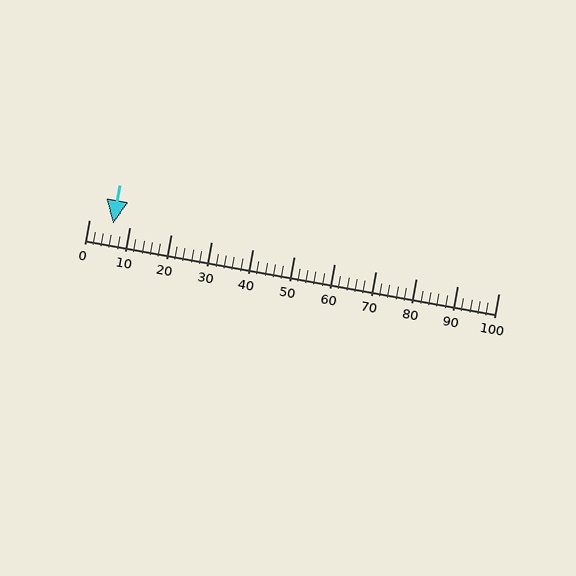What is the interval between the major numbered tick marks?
The major tick marks are spaced 10 units apart.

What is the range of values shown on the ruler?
The ruler shows values from 0 to 100.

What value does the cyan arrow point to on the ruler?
The cyan arrow points to approximately 6.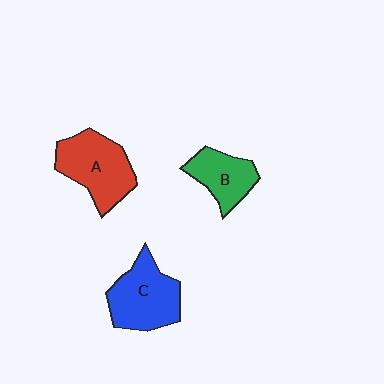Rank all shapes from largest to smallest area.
From largest to smallest: A (red), C (blue), B (green).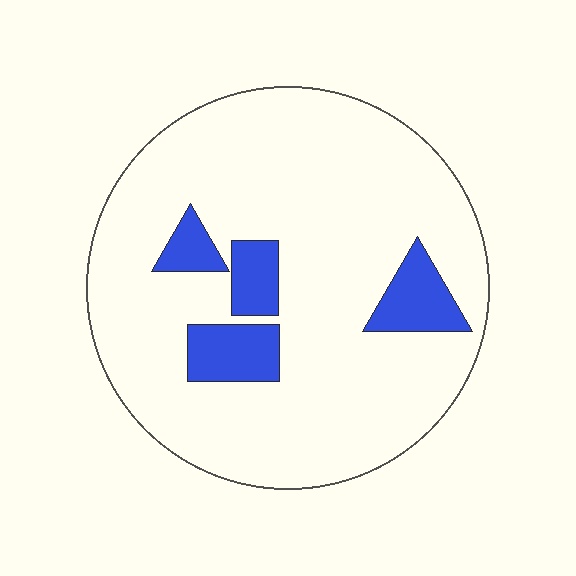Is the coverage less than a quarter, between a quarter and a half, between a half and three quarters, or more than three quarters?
Less than a quarter.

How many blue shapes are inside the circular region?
4.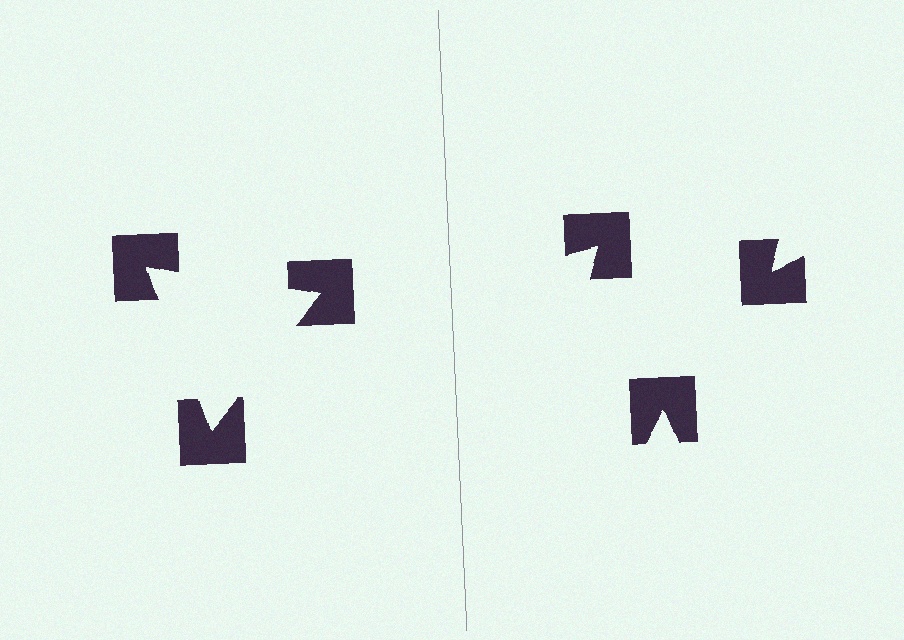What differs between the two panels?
The notched squares are positioned identically on both sides; only the wedge orientations differ. On the left they align to a triangle; on the right they are misaligned.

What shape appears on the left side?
An illusory triangle.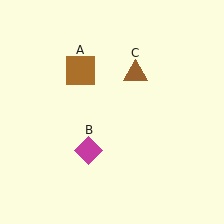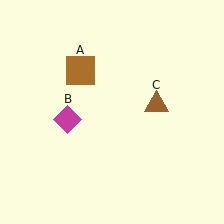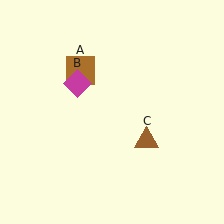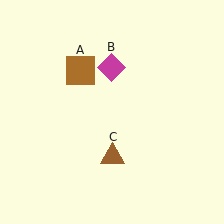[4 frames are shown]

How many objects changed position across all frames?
2 objects changed position: magenta diamond (object B), brown triangle (object C).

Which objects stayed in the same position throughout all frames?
Brown square (object A) remained stationary.